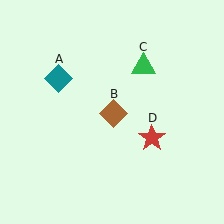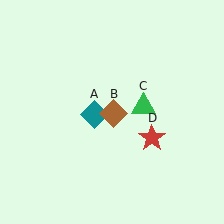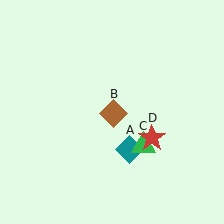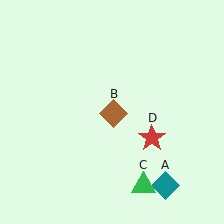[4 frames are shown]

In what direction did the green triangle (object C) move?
The green triangle (object C) moved down.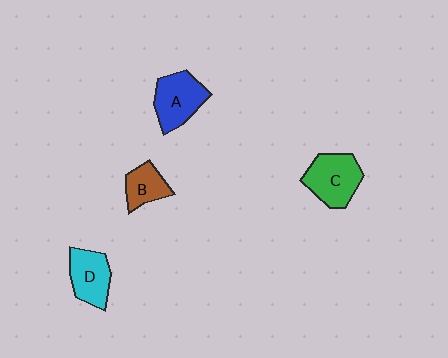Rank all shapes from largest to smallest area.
From largest to smallest: C (green), A (blue), D (cyan), B (brown).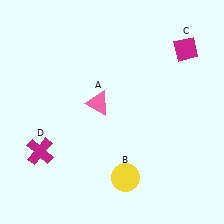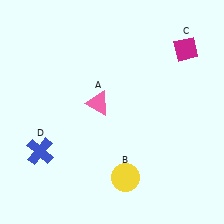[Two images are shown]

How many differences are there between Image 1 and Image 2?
There is 1 difference between the two images.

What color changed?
The cross (D) changed from magenta in Image 1 to blue in Image 2.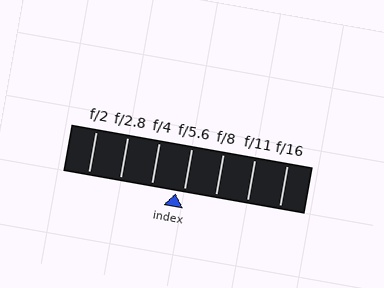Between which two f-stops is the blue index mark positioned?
The index mark is between f/4 and f/5.6.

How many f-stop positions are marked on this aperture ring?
There are 7 f-stop positions marked.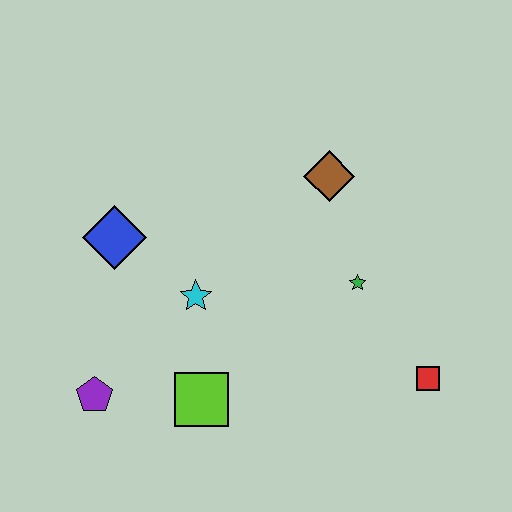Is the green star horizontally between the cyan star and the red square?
Yes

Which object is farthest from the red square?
The blue diamond is farthest from the red square.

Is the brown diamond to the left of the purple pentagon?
No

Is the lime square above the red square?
No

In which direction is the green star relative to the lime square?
The green star is to the right of the lime square.